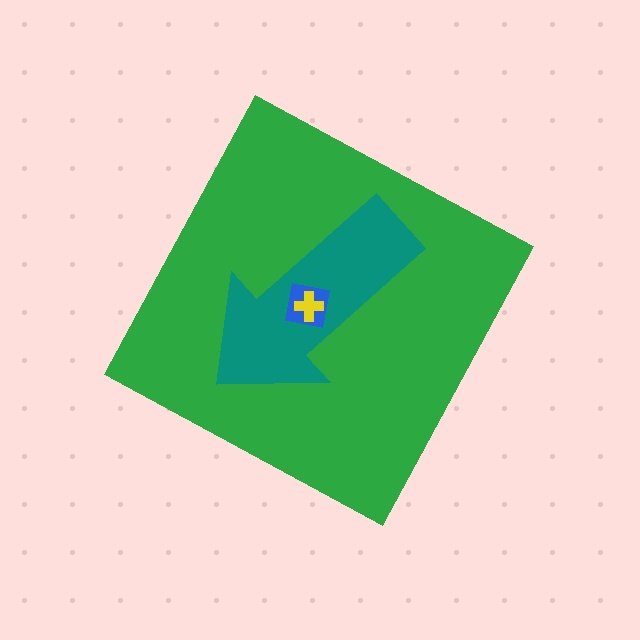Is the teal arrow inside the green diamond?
Yes.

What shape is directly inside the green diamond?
The teal arrow.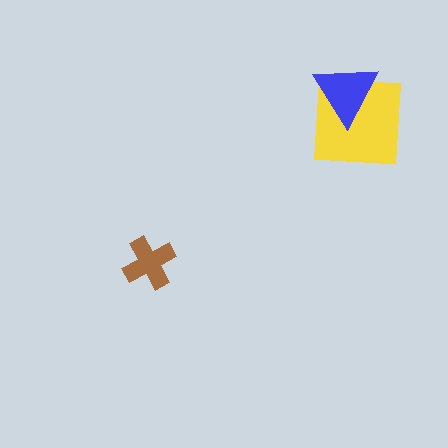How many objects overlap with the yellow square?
1 object overlaps with the yellow square.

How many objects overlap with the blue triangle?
1 object overlaps with the blue triangle.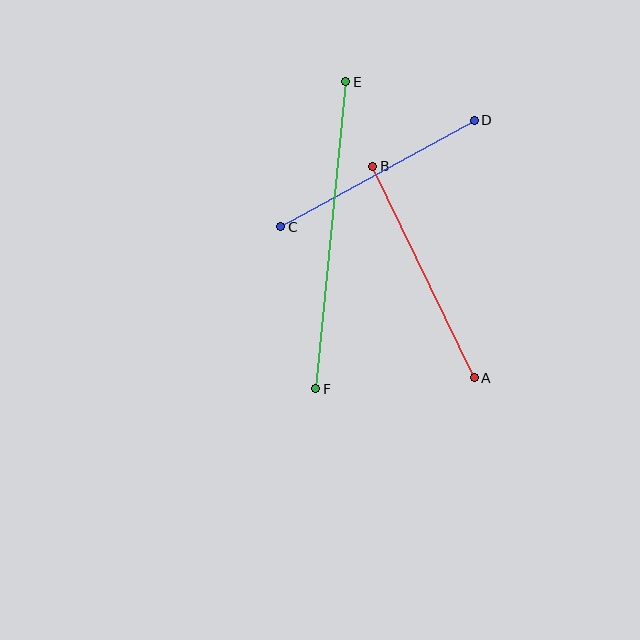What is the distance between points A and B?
The distance is approximately 234 pixels.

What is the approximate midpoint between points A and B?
The midpoint is at approximately (424, 272) pixels.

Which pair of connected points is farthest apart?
Points E and F are farthest apart.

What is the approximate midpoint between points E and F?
The midpoint is at approximately (331, 235) pixels.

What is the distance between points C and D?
The distance is approximately 221 pixels.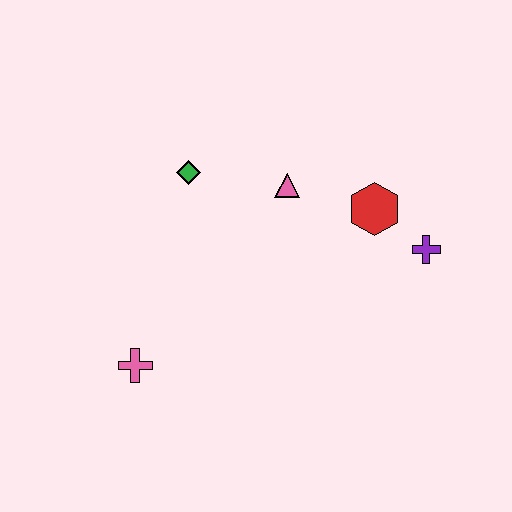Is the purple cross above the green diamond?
No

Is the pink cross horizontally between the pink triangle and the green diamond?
No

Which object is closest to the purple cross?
The red hexagon is closest to the purple cross.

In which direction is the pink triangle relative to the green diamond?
The pink triangle is to the right of the green diamond.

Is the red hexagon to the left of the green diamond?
No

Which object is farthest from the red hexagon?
The pink cross is farthest from the red hexagon.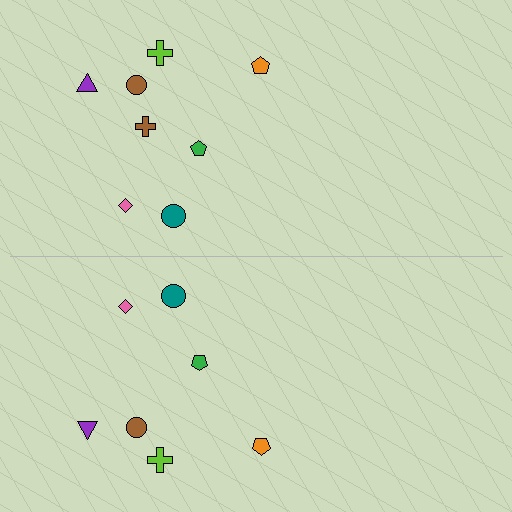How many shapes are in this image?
There are 15 shapes in this image.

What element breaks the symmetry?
A brown cross is missing from the bottom side.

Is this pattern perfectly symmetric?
No, the pattern is not perfectly symmetric. A brown cross is missing from the bottom side.